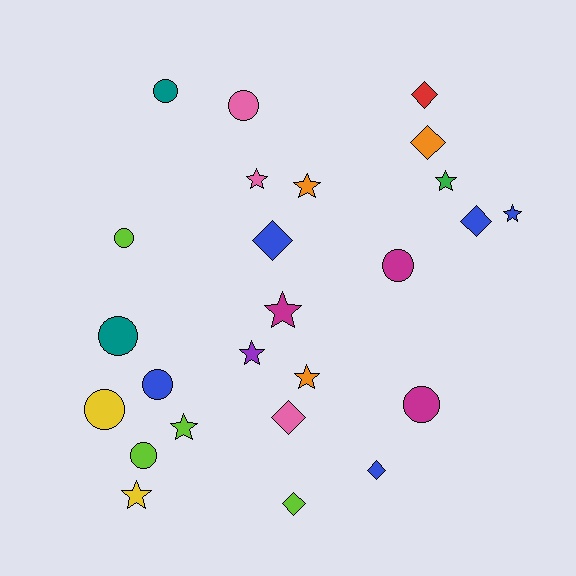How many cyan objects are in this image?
There are no cyan objects.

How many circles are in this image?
There are 9 circles.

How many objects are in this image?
There are 25 objects.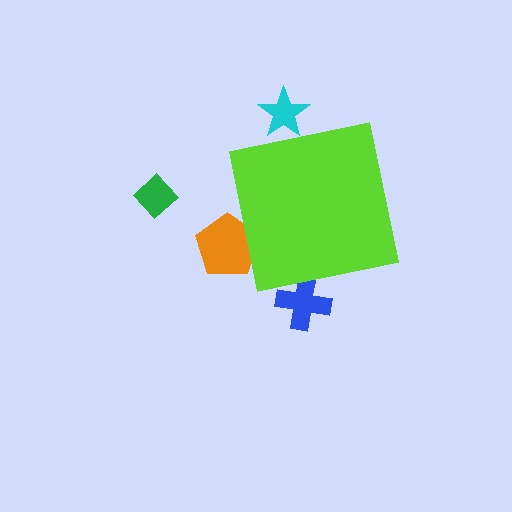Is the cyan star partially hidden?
Yes, the cyan star is partially hidden behind the lime square.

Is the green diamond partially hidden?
No, the green diamond is fully visible.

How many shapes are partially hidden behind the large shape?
3 shapes are partially hidden.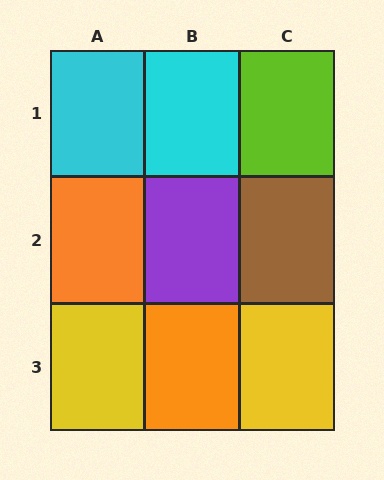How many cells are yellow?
2 cells are yellow.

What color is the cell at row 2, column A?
Orange.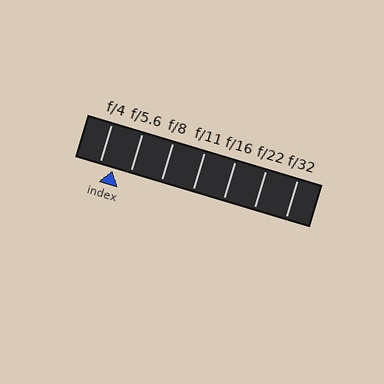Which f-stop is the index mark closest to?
The index mark is closest to f/4.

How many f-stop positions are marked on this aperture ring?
There are 7 f-stop positions marked.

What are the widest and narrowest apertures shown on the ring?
The widest aperture shown is f/4 and the narrowest is f/32.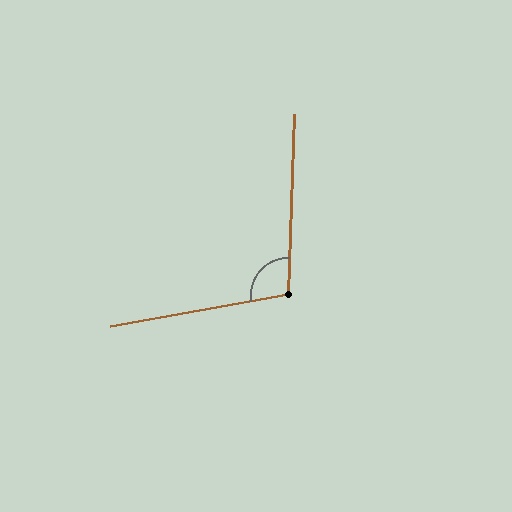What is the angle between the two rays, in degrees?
Approximately 102 degrees.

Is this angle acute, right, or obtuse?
It is obtuse.